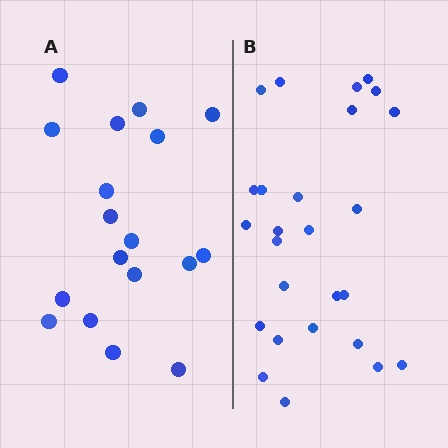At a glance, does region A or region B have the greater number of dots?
Region B (the right region) has more dots.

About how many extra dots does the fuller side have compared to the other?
Region B has roughly 8 or so more dots than region A.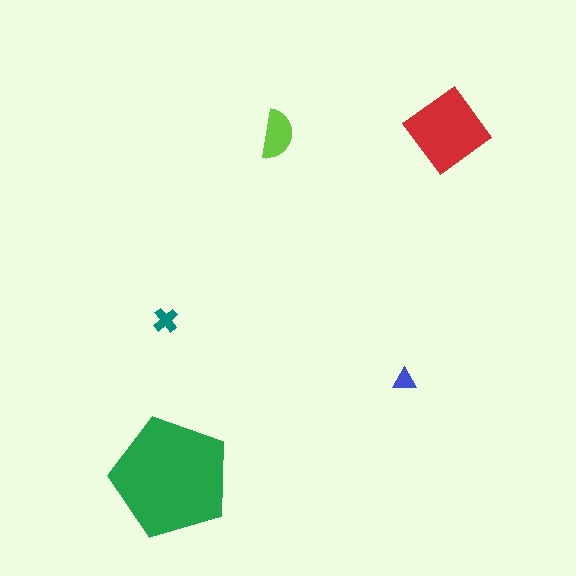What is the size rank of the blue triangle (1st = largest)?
5th.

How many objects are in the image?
There are 5 objects in the image.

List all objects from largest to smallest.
The green pentagon, the red diamond, the lime semicircle, the teal cross, the blue triangle.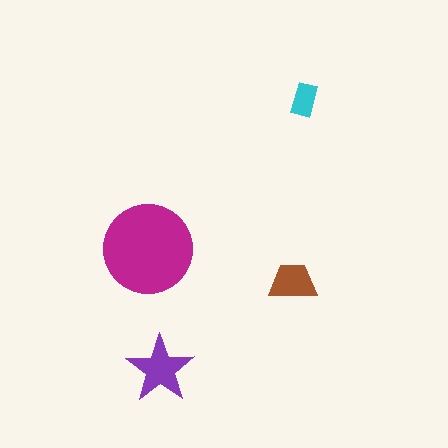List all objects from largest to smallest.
The magenta circle, the purple star, the brown trapezoid, the cyan rectangle.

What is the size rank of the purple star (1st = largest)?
2nd.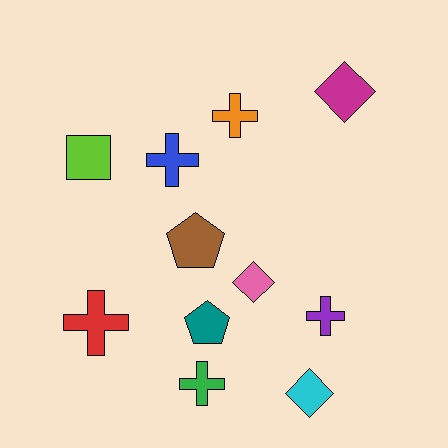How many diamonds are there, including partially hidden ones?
There are 3 diamonds.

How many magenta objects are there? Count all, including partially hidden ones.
There is 1 magenta object.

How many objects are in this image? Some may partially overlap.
There are 11 objects.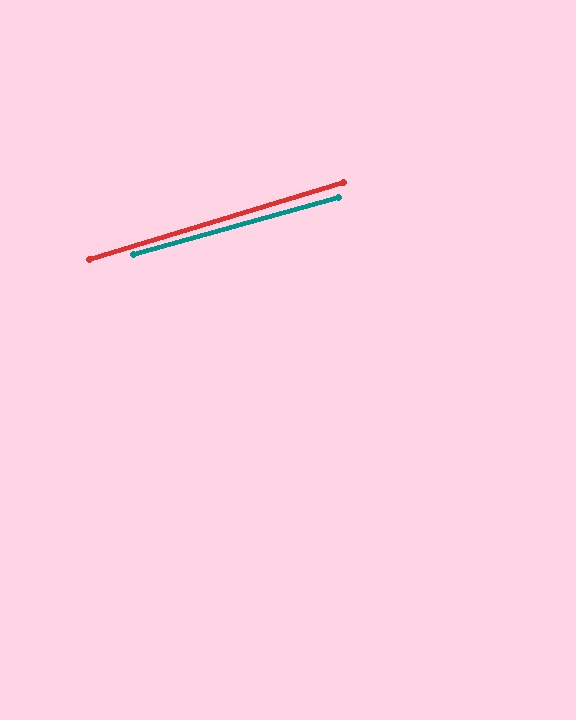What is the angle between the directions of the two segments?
Approximately 1 degree.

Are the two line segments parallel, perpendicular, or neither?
Parallel — their directions differ by only 1.3°.